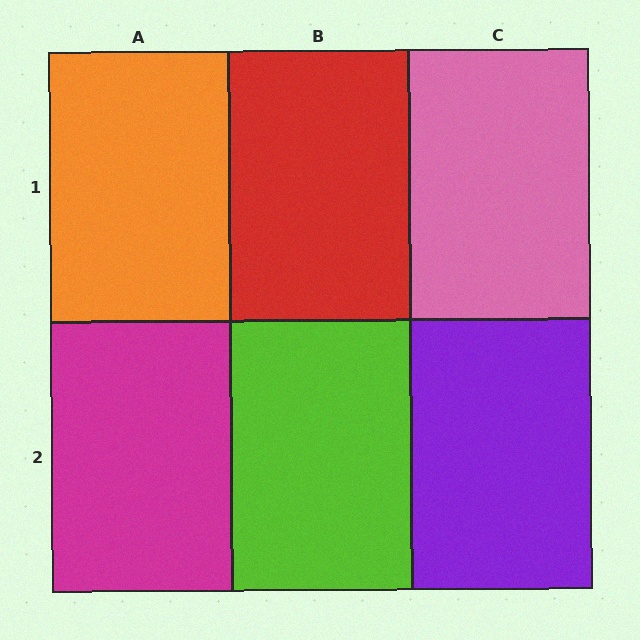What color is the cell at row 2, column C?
Purple.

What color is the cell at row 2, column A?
Magenta.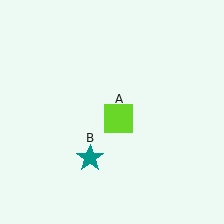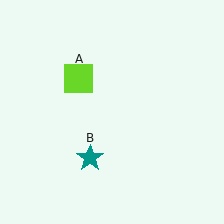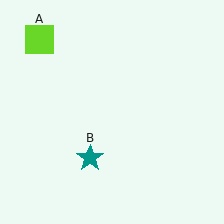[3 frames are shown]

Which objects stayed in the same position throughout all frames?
Teal star (object B) remained stationary.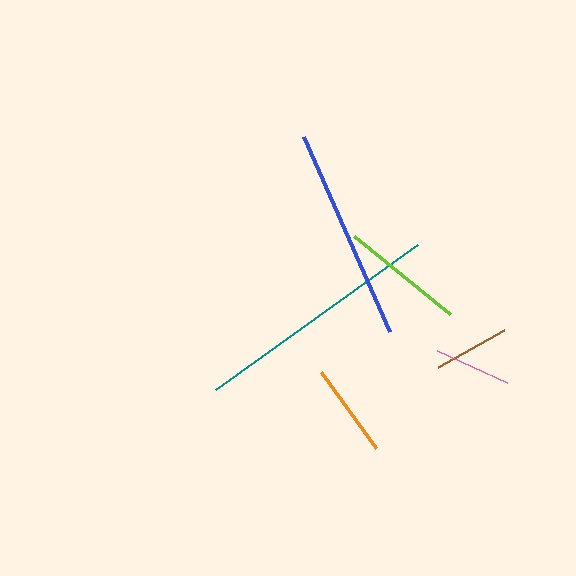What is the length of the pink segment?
The pink segment is approximately 77 pixels long.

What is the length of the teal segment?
The teal segment is approximately 248 pixels long.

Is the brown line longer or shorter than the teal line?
The teal line is longer than the brown line.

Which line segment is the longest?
The teal line is the longest at approximately 248 pixels.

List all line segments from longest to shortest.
From longest to shortest: teal, blue, lime, orange, pink, brown.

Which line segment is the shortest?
The brown line is the shortest at approximately 75 pixels.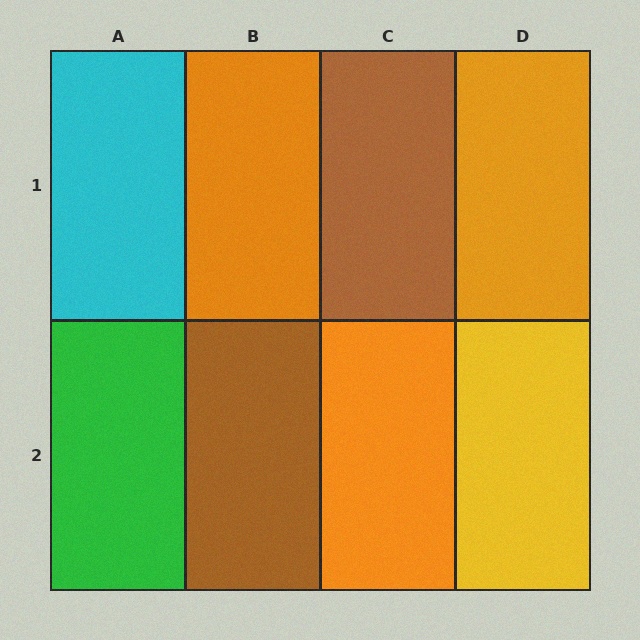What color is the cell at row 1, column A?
Cyan.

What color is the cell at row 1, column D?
Orange.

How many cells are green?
1 cell is green.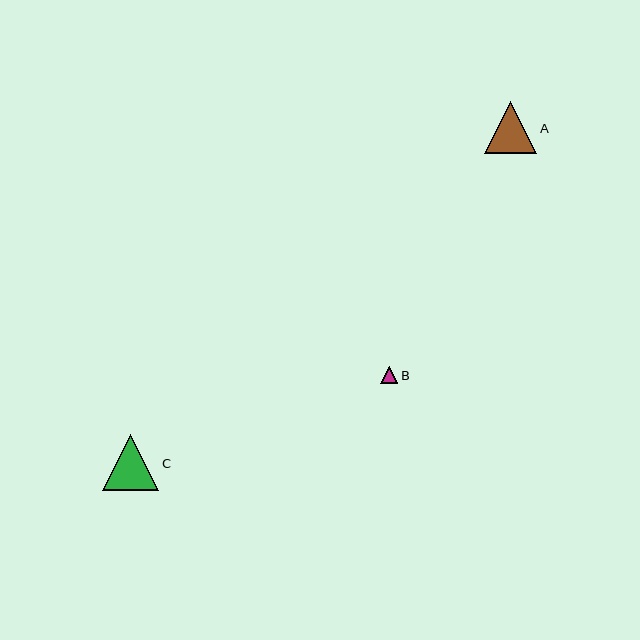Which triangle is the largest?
Triangle C is the largest with a size of approximately 56 pixels.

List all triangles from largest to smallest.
From largest to smallest: C, A, B.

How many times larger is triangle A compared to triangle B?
Triangle A is approximately 3.0 times the size of triangle B.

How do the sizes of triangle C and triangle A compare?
Triangle C and triangle A are approximately the same size.